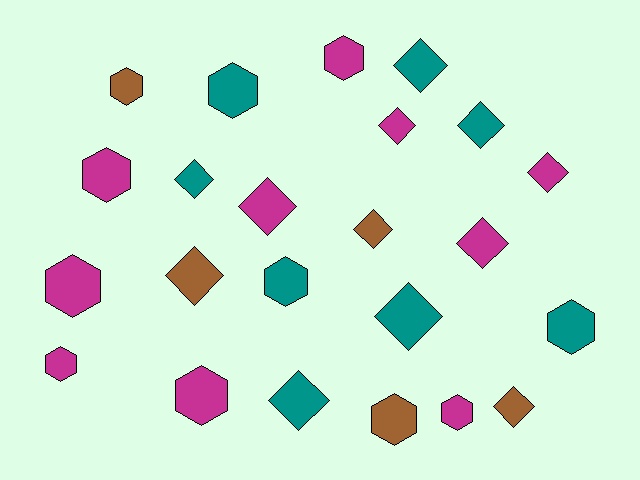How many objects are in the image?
There are 23 objects.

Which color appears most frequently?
Magenta, with 10 objects.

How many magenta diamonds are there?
There are 4 magenta diamonds.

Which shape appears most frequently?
Diamond, with 12 objects.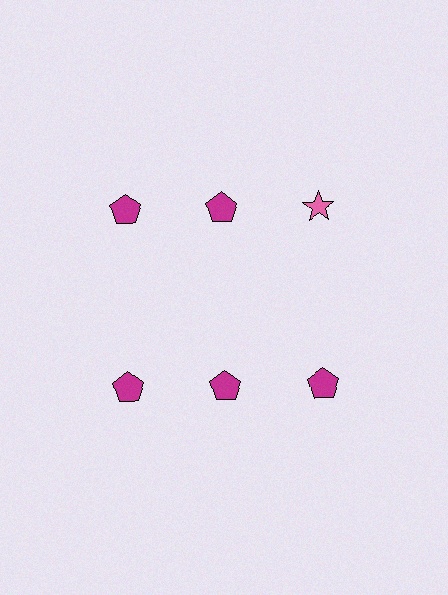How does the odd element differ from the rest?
It differs in both color (pink instead of magenta) and shape (star instead of pentagon).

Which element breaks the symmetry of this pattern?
The pink star in the top row, center column breaks the symmetry. All other shapes are magenta pentagons.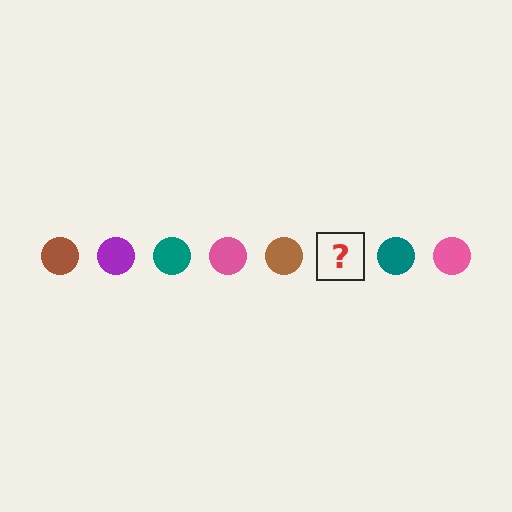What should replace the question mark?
The question mark should be replaced with a purple circle.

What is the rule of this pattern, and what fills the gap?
The rule is that the pattern cycles through brown, purple, teal, pink circles. The gap should be filled with a purple circle.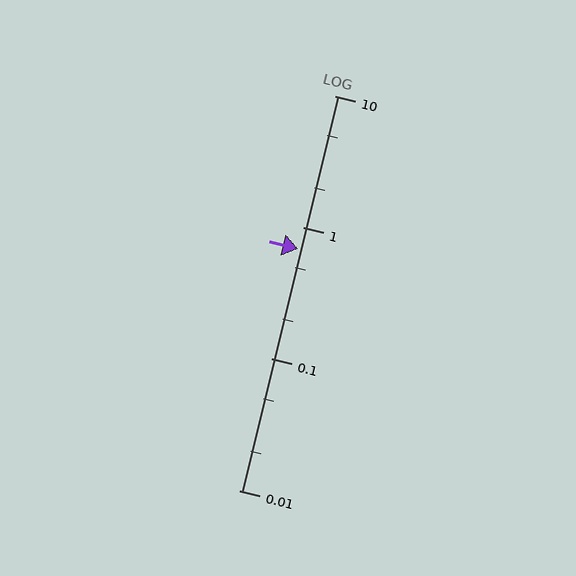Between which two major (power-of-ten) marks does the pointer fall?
The pointer is between 0.1 and 1.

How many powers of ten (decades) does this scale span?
The scale spans 3 decades, from 0.01 to 10.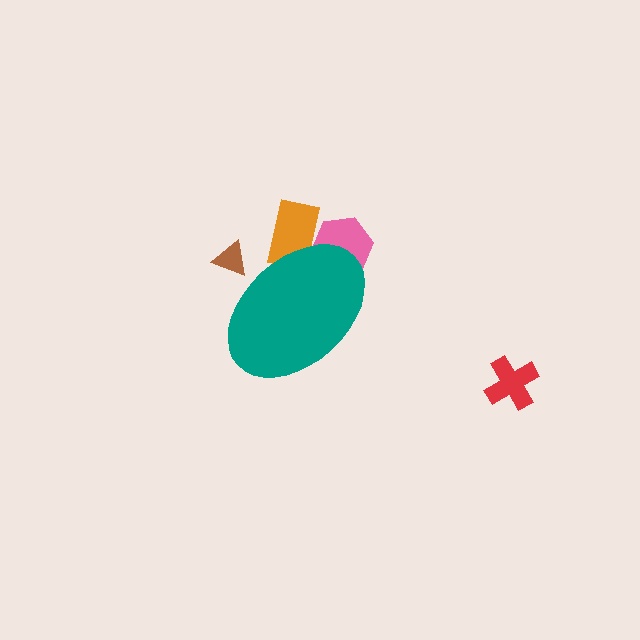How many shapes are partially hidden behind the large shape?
3 shapes are partially hidden.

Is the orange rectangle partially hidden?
Yes, the orange rectangle is partially hidden behind the teal ellipse.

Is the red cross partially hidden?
No, the red cross is fully visible.